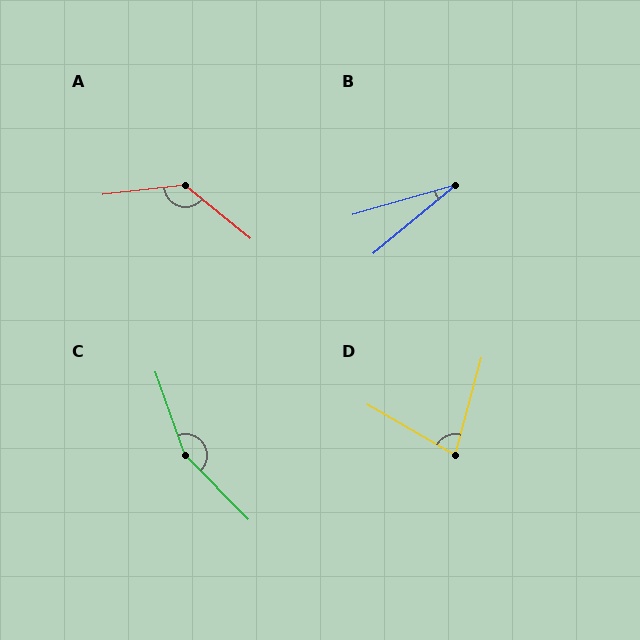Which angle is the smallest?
B, at approximately 24 degrees.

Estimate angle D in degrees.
Approximately 75 degrees.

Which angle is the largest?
C, at approximately 155 degrees.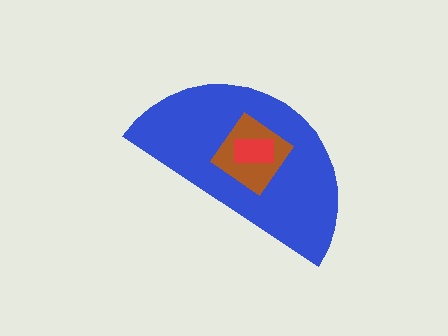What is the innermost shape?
The red rectangle.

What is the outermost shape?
The blue semicircle.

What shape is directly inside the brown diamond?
The red rectangle.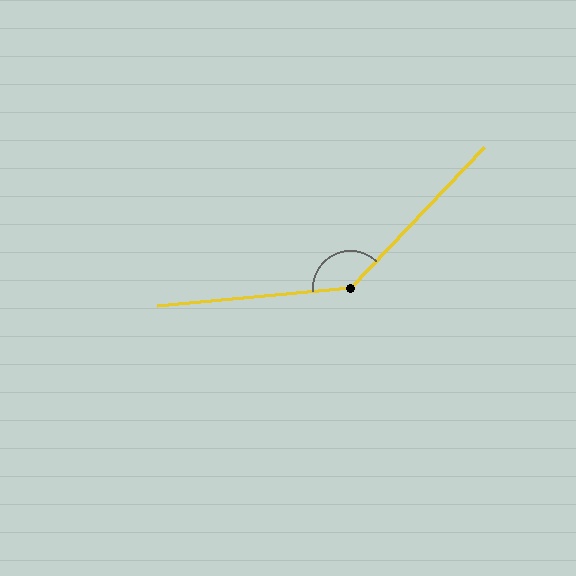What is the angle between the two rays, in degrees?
Approximately 139 degrees.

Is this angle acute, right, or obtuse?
It is obtuse.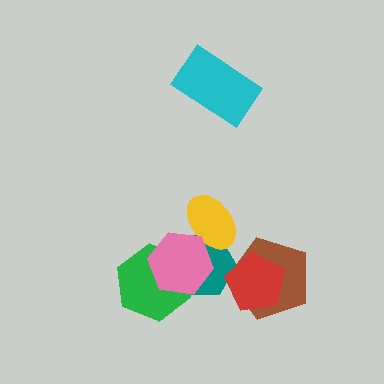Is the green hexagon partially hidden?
Yes, it is partially covered by another shape.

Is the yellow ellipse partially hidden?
Yes, it is partially covered by another shape.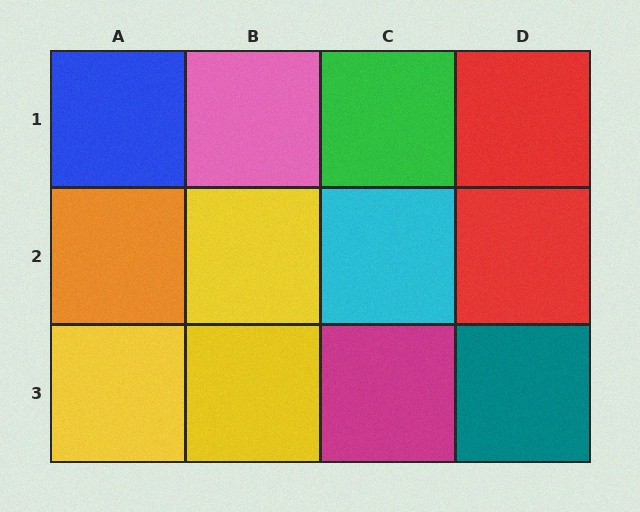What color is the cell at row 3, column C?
Magenta.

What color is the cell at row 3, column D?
Teal.